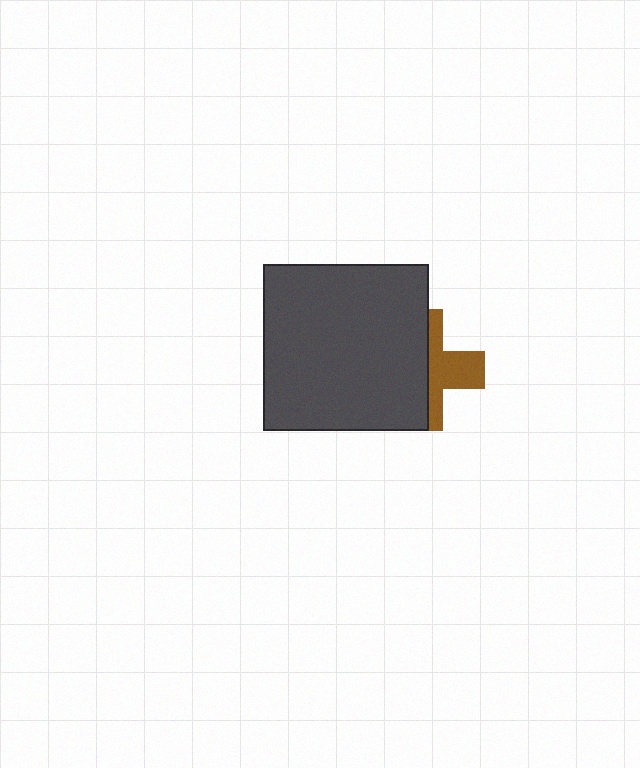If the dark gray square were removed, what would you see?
You would see the complete brown cross.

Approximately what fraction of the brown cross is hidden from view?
Roughly 58% of the brown cross is hidden behind the dark gray square.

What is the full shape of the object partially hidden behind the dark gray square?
The partially hidden object is a brown cross.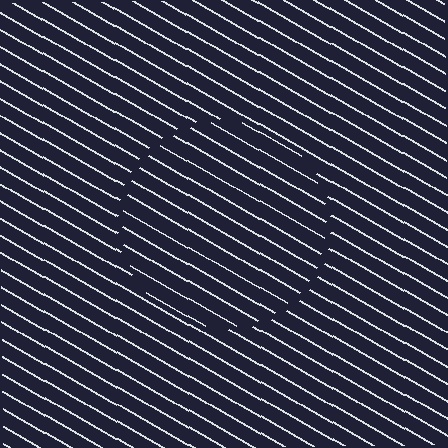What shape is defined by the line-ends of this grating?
An illusory circle. The interior of the shape contains the same grating, shifted by half a period — the contour is defined by the phase discontinuity where line-ends from the inner and outer gratings abut.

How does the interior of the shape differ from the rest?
The interior of the shape contains the same grating, shifted by half a period — the contour is defined by the phase discontinuity where line-ends from the inner and outer gratings abut.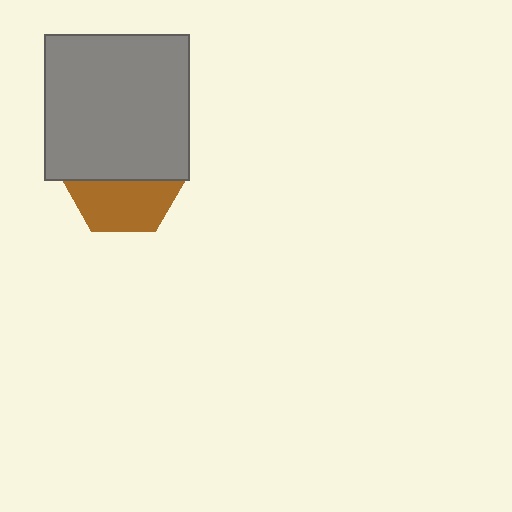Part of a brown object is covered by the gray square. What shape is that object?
It is a hexagon.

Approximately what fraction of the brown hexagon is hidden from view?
Roughly 56% of the brown hexagon is hidden behind the gray square.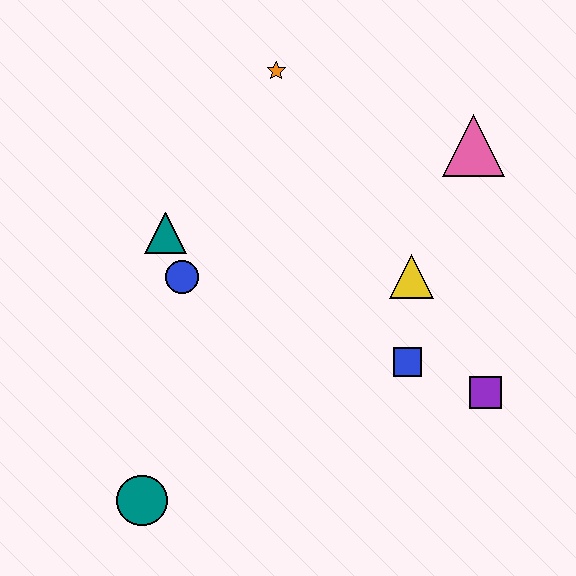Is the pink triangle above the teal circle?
Yes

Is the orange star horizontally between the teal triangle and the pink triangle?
Yes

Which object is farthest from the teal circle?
The pink triangle is farthest from the teal circle.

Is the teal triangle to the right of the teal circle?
Yes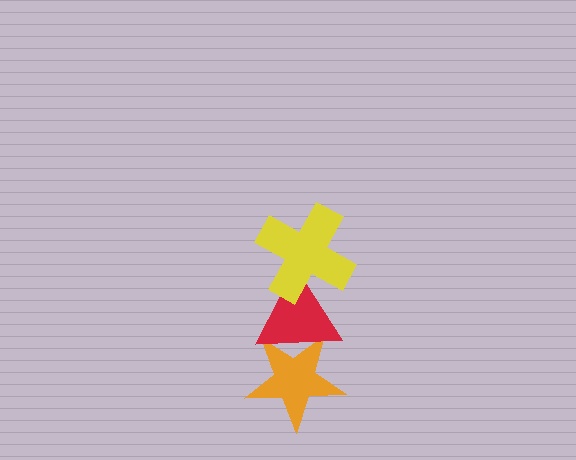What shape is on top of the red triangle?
The yellow cross is on top of the red triangle.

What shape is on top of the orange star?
The red triangle is on top of the orange star.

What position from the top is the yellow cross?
The yellow cross is 1st from the top.